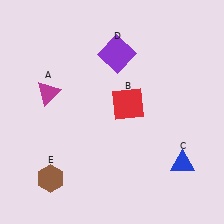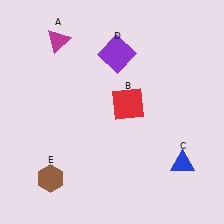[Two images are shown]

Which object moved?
The magenta triangle (A) moved up.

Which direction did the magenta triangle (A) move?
The magenta triangle (A) moved up.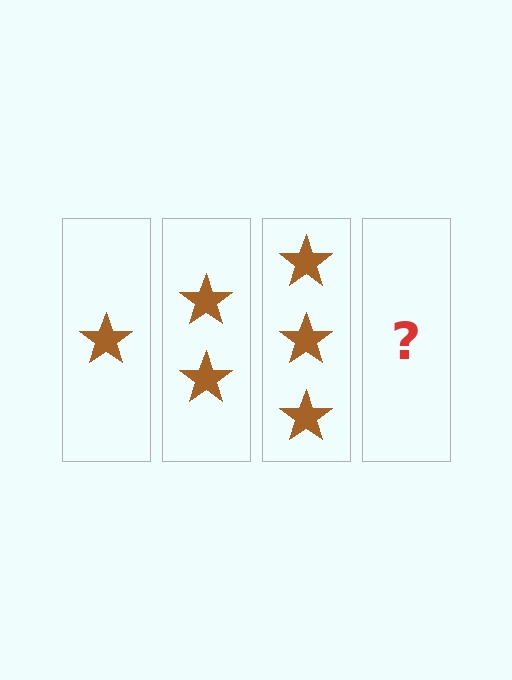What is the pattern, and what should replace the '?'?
The pattern is that each step adds one more star. The '?' should be 4 stars.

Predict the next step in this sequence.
The next step is 4 stars.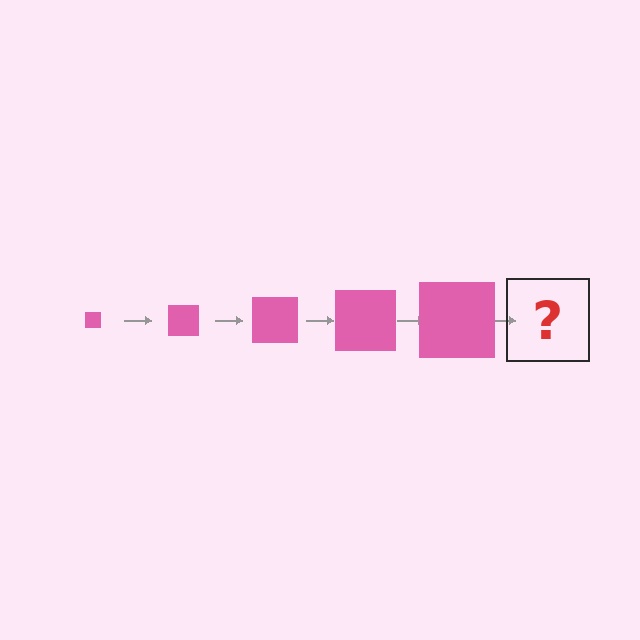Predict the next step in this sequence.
The next step is a pink square, larger than the previous one.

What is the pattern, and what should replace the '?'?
The pattern is that the square gets progressively larger each step. The '?' should be a pink square, larger than the previous one.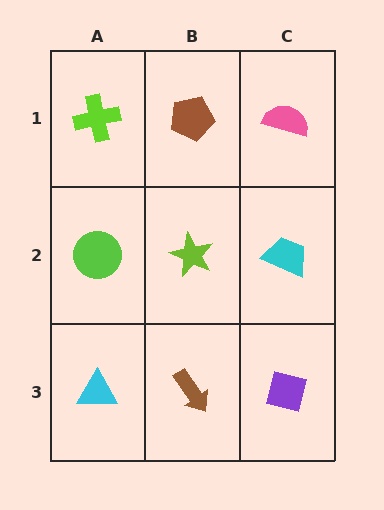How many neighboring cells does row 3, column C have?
2.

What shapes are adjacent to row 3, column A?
A lime circle (row 2, column A), a brown arrow (row 3, column B).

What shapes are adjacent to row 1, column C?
A cyan trapezoid (row 2, column C), a brown pentagon (row 1, column B).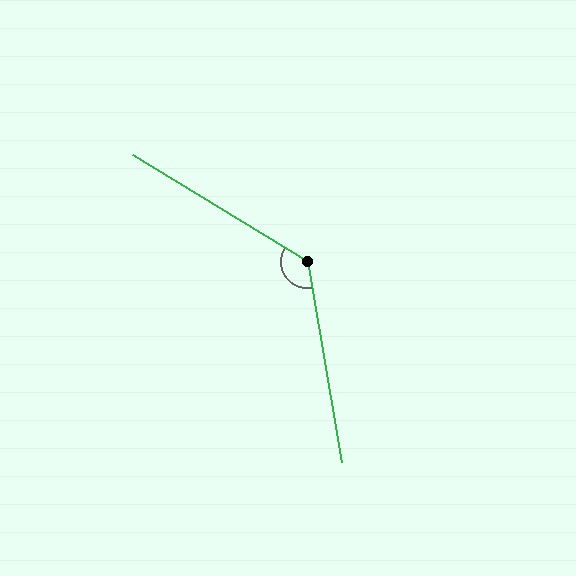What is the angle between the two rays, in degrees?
Approximately 131 degrees.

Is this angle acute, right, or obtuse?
It is obtuse.